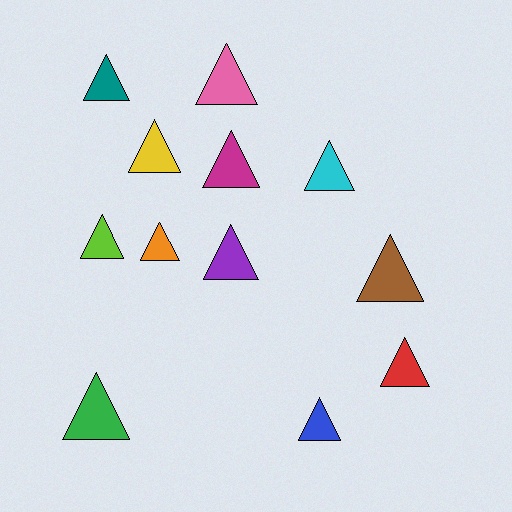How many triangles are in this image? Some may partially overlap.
There are 12 triangles.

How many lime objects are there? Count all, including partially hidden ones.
There is 1 lime object.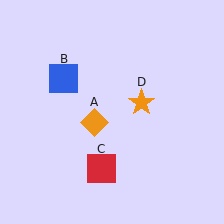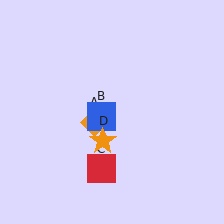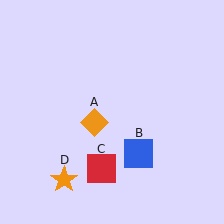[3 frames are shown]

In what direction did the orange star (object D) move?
The orange star (object D) moved down and to the left.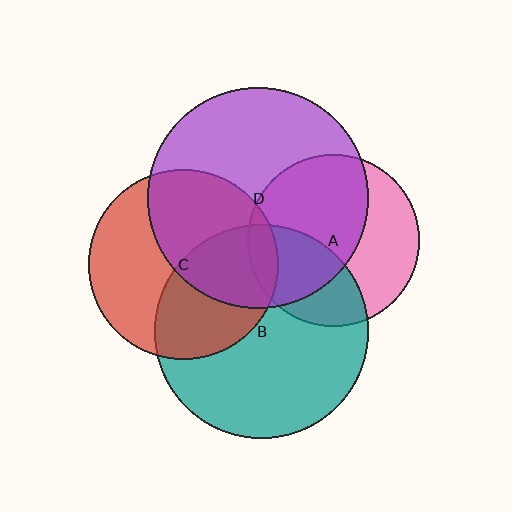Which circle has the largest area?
Circle D (purple).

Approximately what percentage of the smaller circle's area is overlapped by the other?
Approximately 10%.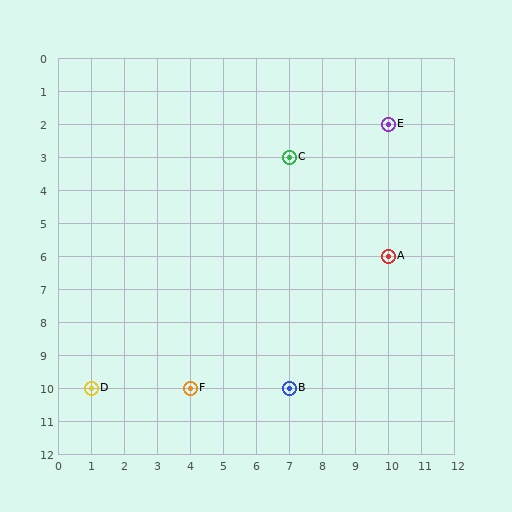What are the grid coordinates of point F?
Point F is at grid coordinates (4, 10).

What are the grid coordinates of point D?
Point D is at grid coordinates (1, 10).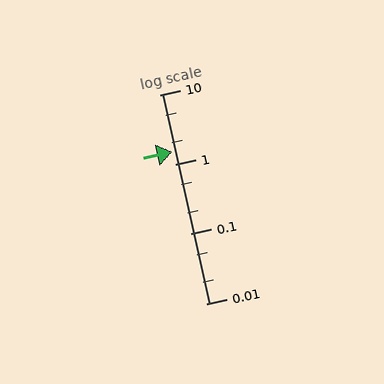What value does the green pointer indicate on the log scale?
The pointer indicates approximately 1.5.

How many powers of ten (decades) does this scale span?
The scale spans 3 decades, from 0.01 to 10.